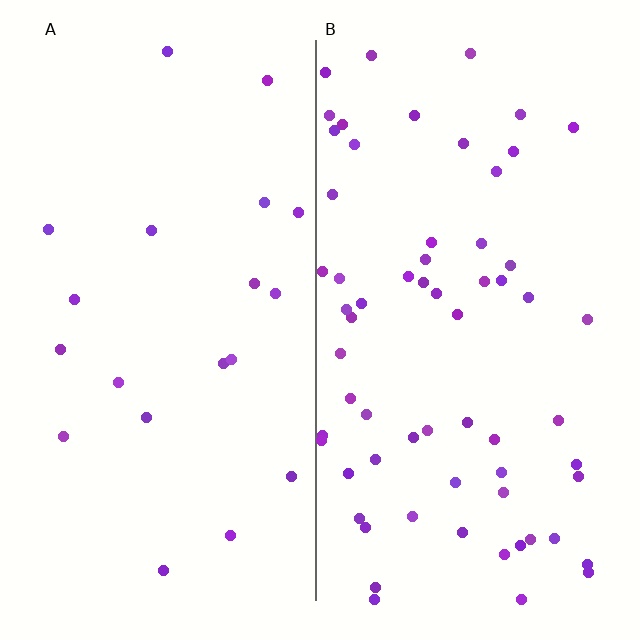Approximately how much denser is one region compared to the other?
Approximately 3.3× — region B over region A.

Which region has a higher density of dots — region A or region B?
B (the right).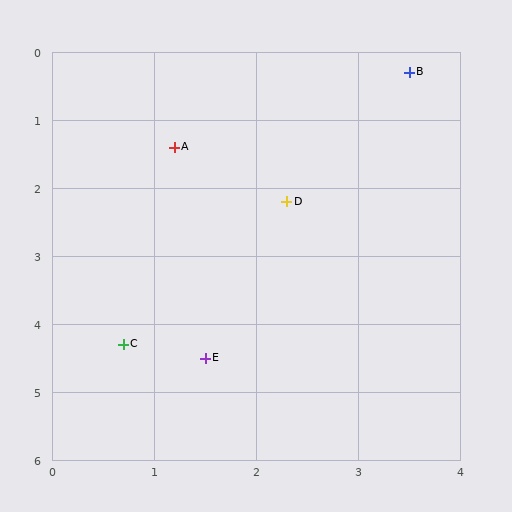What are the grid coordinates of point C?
Point C is at approximately (0.7, 4.3).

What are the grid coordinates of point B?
Point B is at approximately (3.5, 0.3).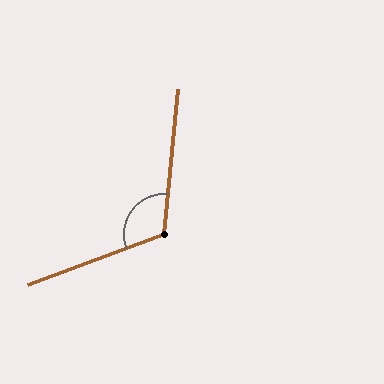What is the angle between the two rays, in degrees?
Approximately 116 degrees.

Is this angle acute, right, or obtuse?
It is obtuse.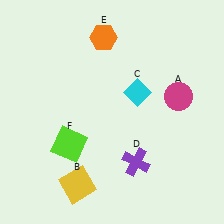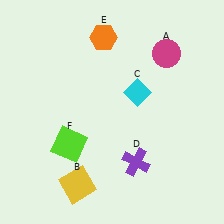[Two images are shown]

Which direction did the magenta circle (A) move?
The magenta circle (A) moved up.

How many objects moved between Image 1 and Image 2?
1 object moved between the two images.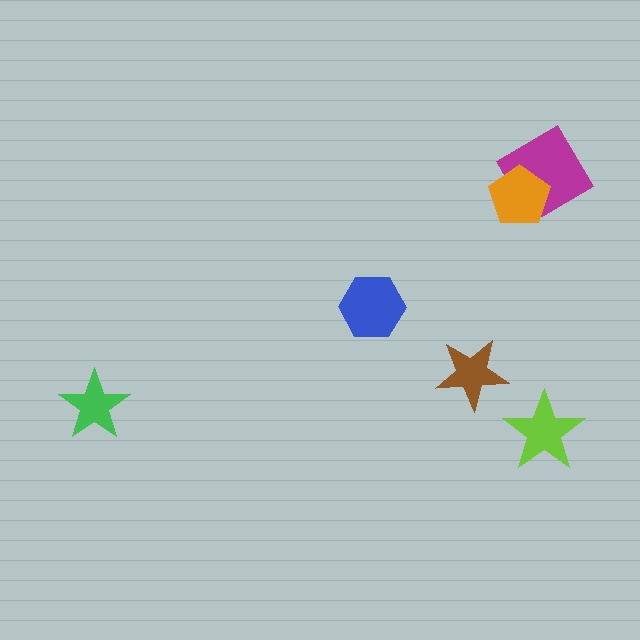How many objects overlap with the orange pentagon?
1 object overlaps with the orange pentagon.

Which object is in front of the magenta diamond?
The orange pentagon is in front of the magenta diamond.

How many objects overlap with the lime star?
0 objects overlap with the lime star.